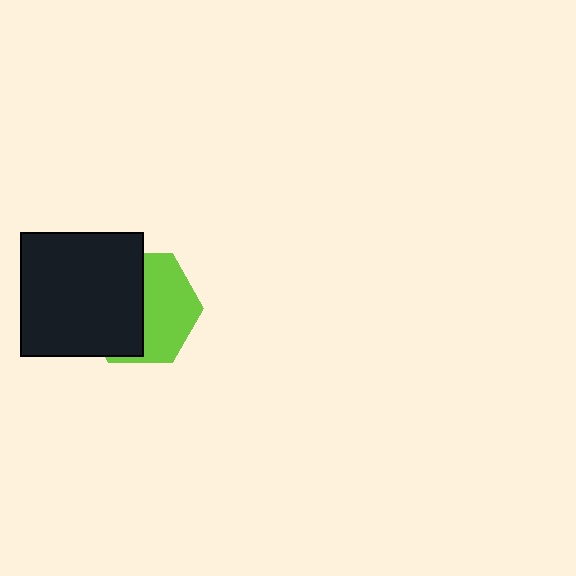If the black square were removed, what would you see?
You would see the complete lime hexagon.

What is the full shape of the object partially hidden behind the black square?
The partially hidden object is a lime hexagon.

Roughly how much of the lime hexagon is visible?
About half of it is visible (roughly 49%).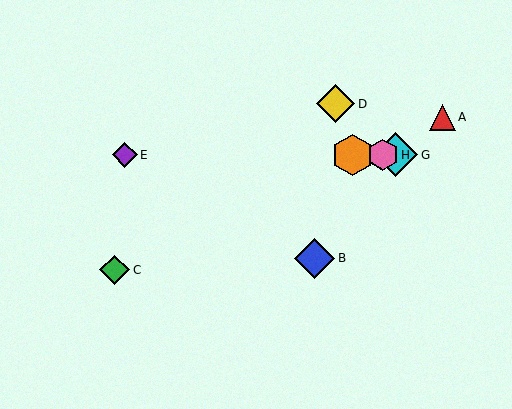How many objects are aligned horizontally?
4 objects (E, F, G, H) are aligned horizontally.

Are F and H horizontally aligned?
Yes, both are at y≈155.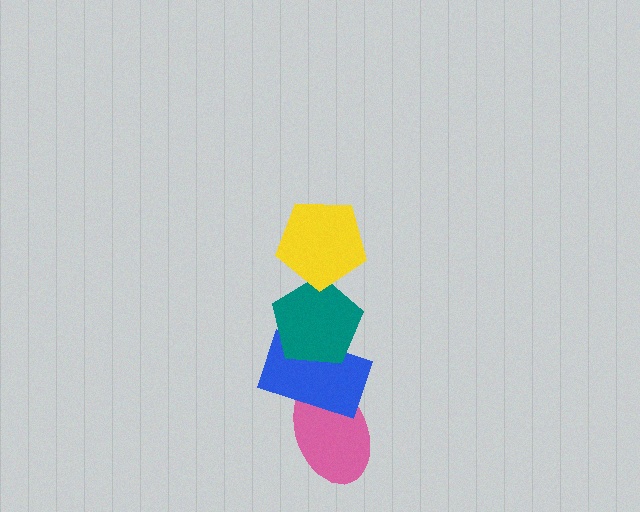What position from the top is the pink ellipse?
The pink ellipse is 4th from the top.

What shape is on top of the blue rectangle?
The teal pentagon is on top of the blue rectangle.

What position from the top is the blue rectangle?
The blue rectangle is 3rd from the top.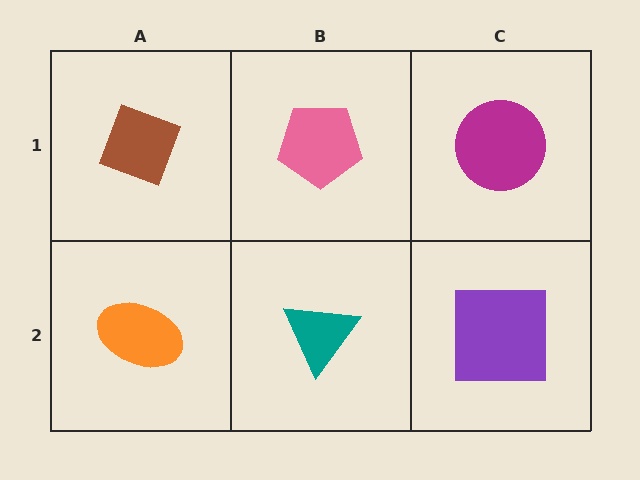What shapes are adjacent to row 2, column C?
A magenta circle (row 1, column C), a teal triangle (row 2, column B).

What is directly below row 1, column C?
A purple square.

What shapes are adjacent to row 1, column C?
A purple square (row 2, column C), a pink pentagon (row 1, column B).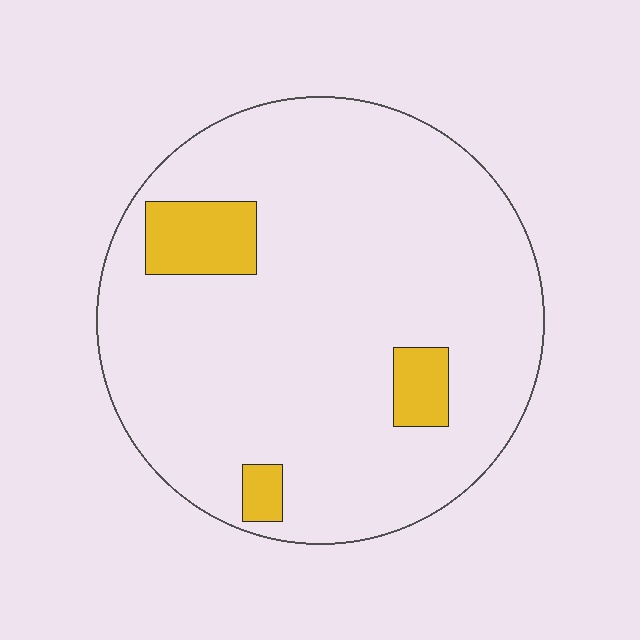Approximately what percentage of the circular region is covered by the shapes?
Approximately 10%.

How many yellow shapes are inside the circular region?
3.